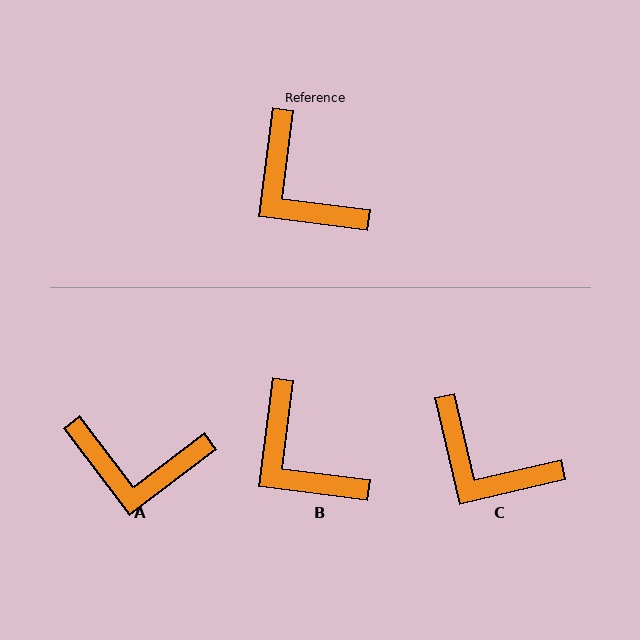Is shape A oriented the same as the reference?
No, it is off by about 44 degrees.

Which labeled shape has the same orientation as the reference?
B.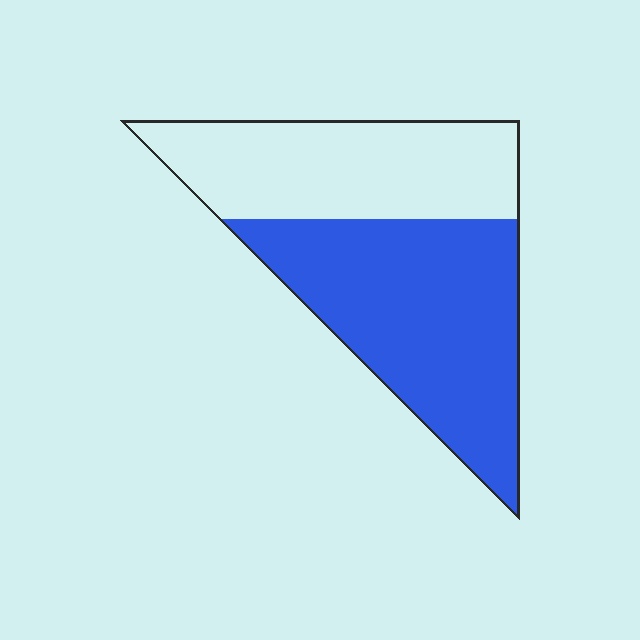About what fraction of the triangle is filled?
About three fifths (3/5).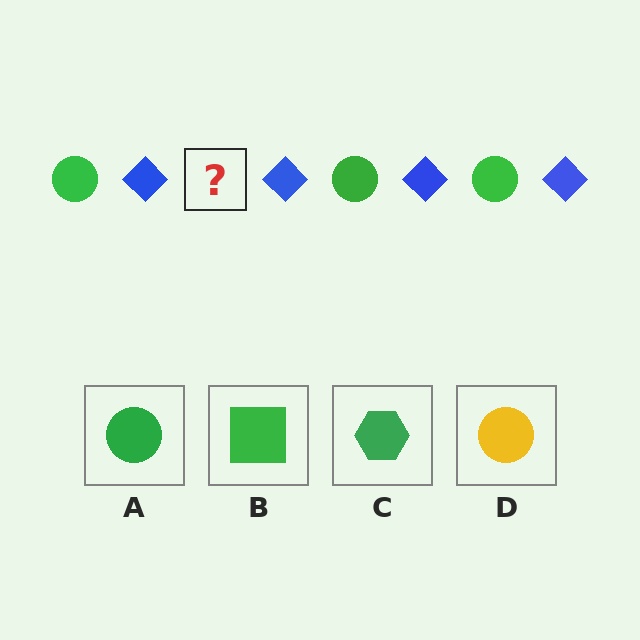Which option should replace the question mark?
Option A.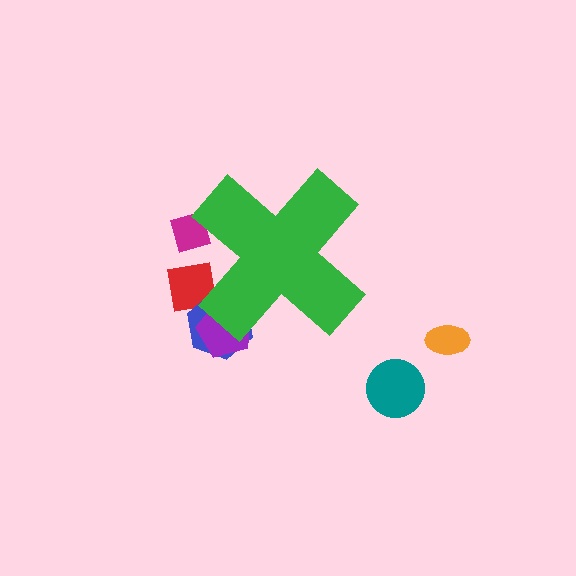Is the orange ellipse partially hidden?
No, the orange ellipse is fully visible.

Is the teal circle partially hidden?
No, the teal circle is fully visible.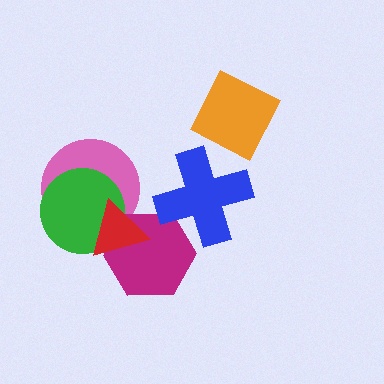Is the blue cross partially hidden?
No, no other shape covers it.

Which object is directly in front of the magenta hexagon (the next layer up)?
The red triangle is directly in front of the magenta hexagon.